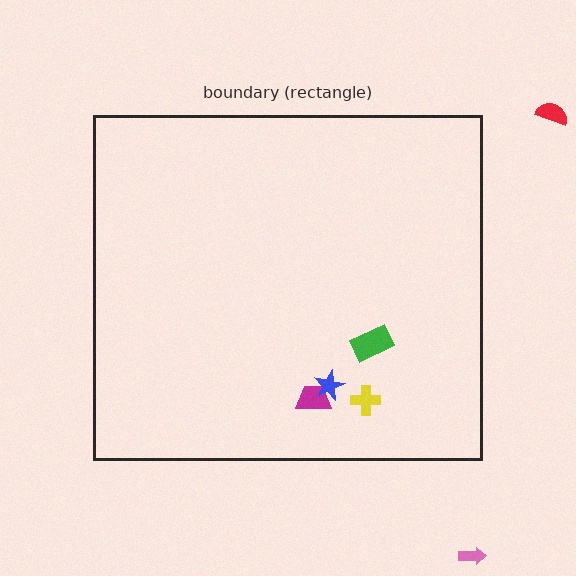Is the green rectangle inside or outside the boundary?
Inside.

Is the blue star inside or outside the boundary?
Inside.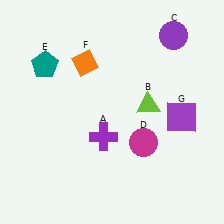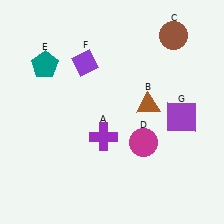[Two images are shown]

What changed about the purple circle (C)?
In Image 1, C is purple. In Image 2, it changed to brown.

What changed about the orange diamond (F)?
In Image 1, F is orange. In Image 2, it changed to purple.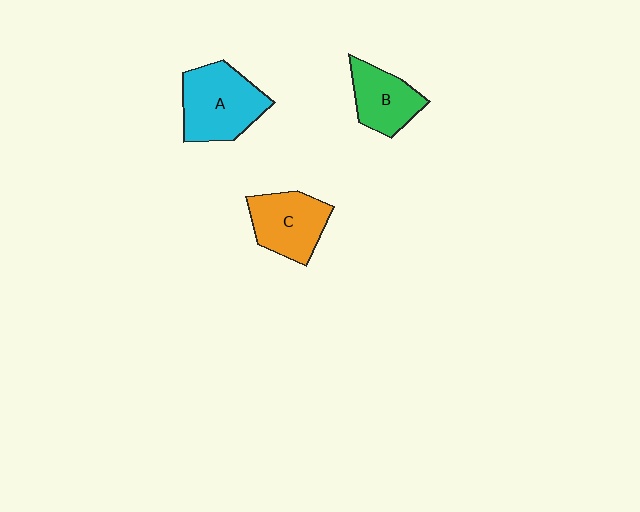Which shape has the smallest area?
Shape B (green).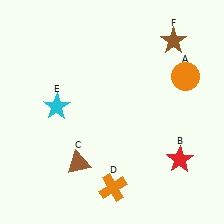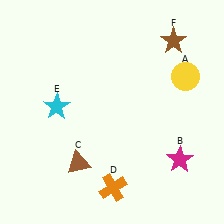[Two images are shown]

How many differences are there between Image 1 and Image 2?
There are 2 differences between the two images.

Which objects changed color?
A changed from orange to yellow. B changed from red to magenta.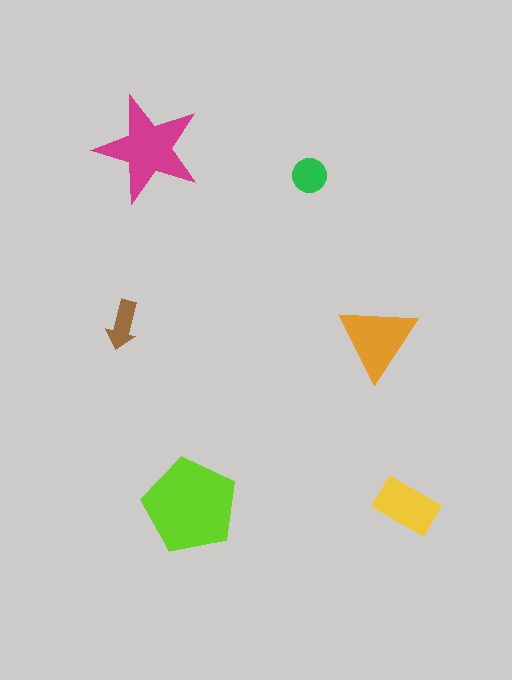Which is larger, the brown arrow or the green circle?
The green circle.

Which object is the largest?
The lime pentagon.